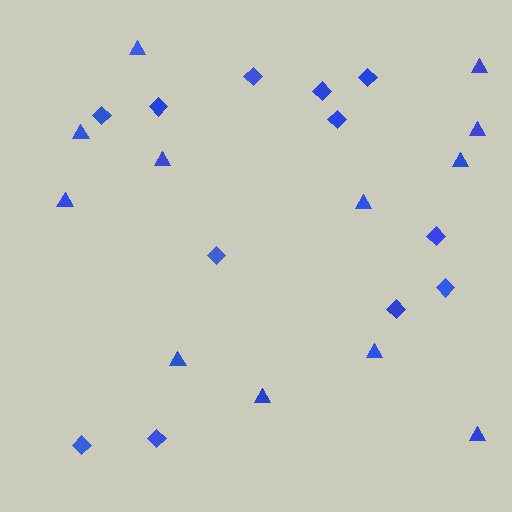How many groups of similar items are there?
There are 2 groups: one group of triangles (12) and one group of diamonds (12).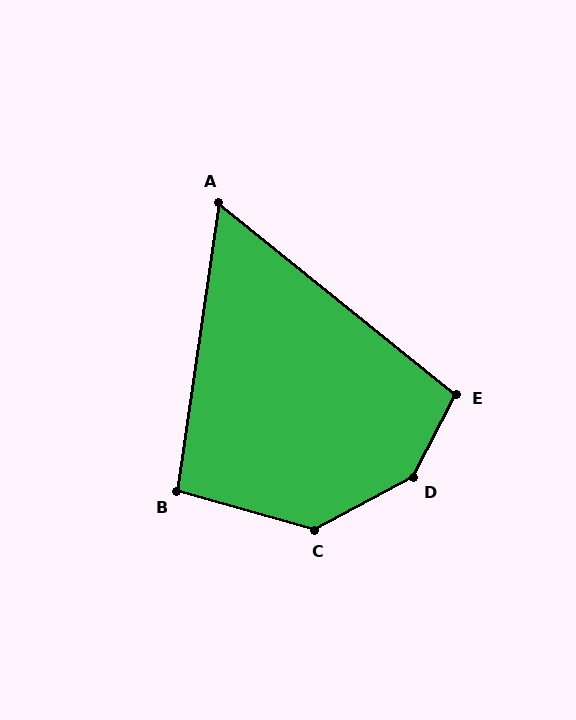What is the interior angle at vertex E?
Approximately 102 degrees (obtuse).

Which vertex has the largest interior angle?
D, at approximately 145 degrees.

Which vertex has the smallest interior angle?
A, at approximately 59 degrees.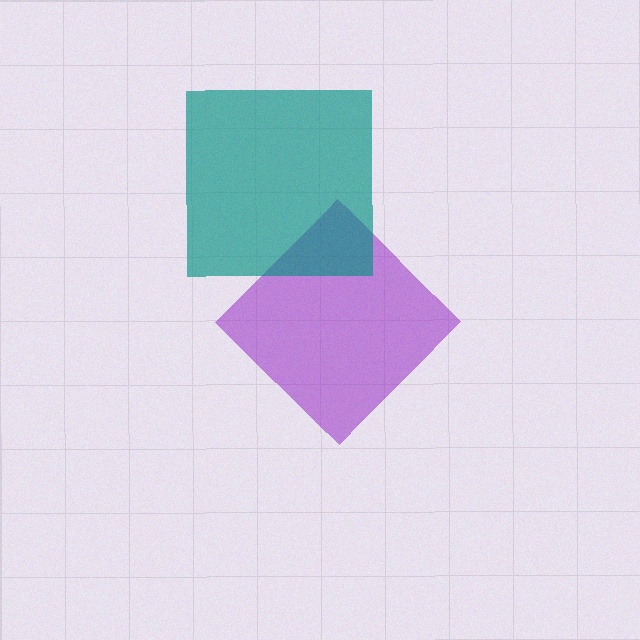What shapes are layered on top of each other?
The layered shapes are: a purple diamond, a teal square.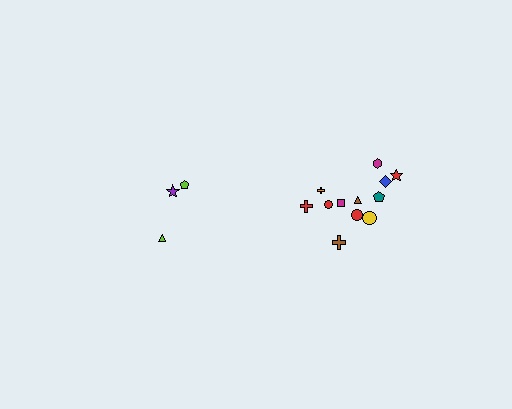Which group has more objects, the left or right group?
The right group.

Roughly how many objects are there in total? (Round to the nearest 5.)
Roughly 15 objects in total.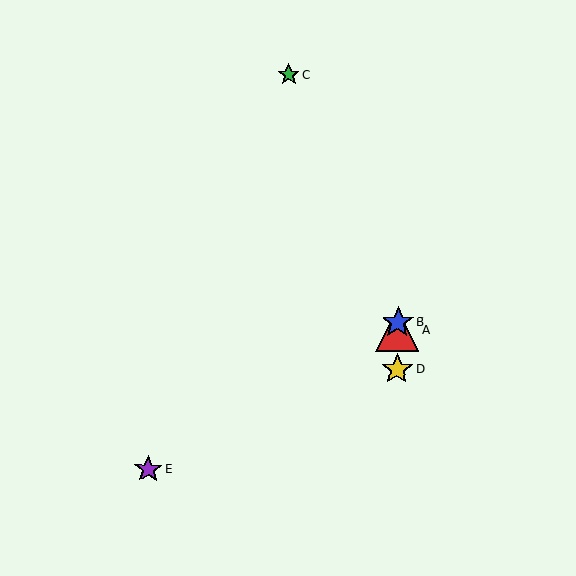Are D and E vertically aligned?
No, D is at x≈397 and E is at x≈148.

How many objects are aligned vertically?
3 objects (A, B, D) are aligned vertically.